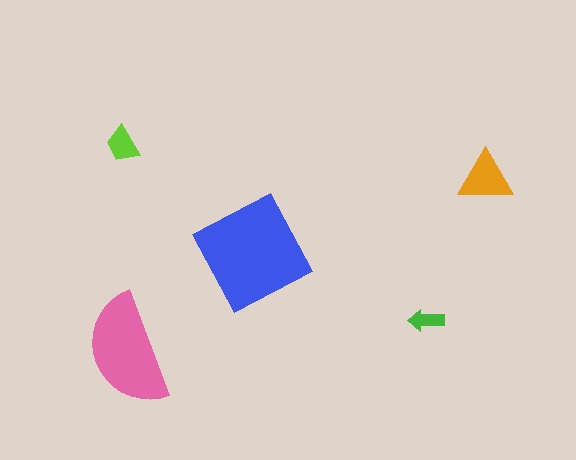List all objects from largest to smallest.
The blue diamond, the pink semicircle, the orange triangle, the lime trapezoid, the green arrow.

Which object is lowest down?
The pink semicircle is bottommost.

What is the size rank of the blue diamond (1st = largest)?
1st.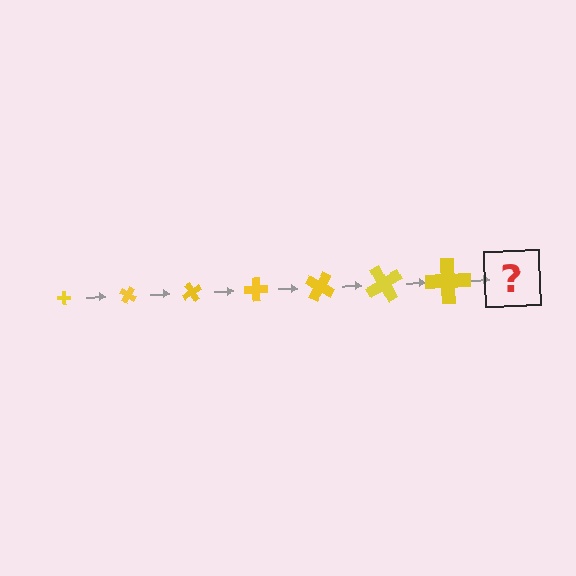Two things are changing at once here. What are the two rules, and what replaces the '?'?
The two rules are that the cross grows larger each step and it rotates 30 degrees each step. The '?' should be a cross, larger than the previous one and rotated 210 degrees from the start.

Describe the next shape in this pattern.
It should be a cross, larger than the previous one and rotated 210 degrees from the start.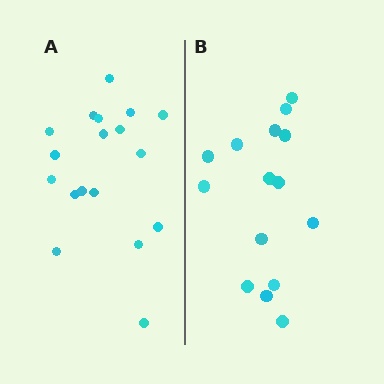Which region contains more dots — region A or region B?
Region A (the left region) has more dots.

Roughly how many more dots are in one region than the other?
Region A has just a few more — roughly 2 or 3 more dots than region B.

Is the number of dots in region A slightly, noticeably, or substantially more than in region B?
Region A has only slightly more — the two regions are fairly close. The ratio is roughly 1.2 to 1.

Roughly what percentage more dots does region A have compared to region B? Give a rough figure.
About 20% more.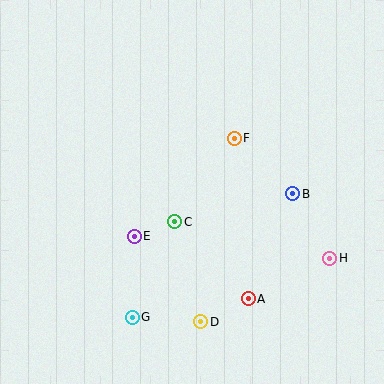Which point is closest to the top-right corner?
Point F is closest to the top-right corner.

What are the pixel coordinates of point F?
Point F is at (234, 138).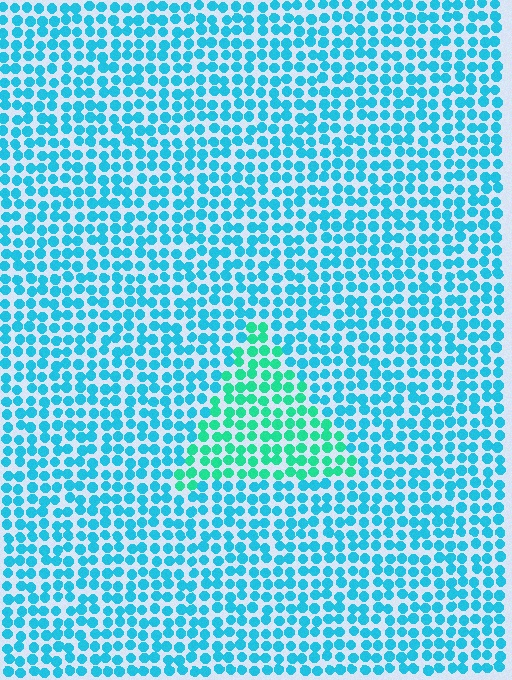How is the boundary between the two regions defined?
The boundary is defined purely by a slight shift in hue (about 33 degrees). Spacing, size, and orientation are identical on both sides.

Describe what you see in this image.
The image is filled with small cyan elements in a uniform arrangement. A triangle-shaped region is visible where the elements are tinted to a slightly different hue, forming a subtle color boundary.